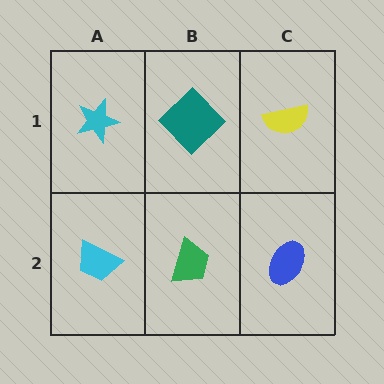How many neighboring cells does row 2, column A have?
2.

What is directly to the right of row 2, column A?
A green trapezoid.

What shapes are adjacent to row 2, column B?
A teal diamond (row 1, column B), a cyan trapezoid (row 2, column A), a blue ellipse (row 2, column C).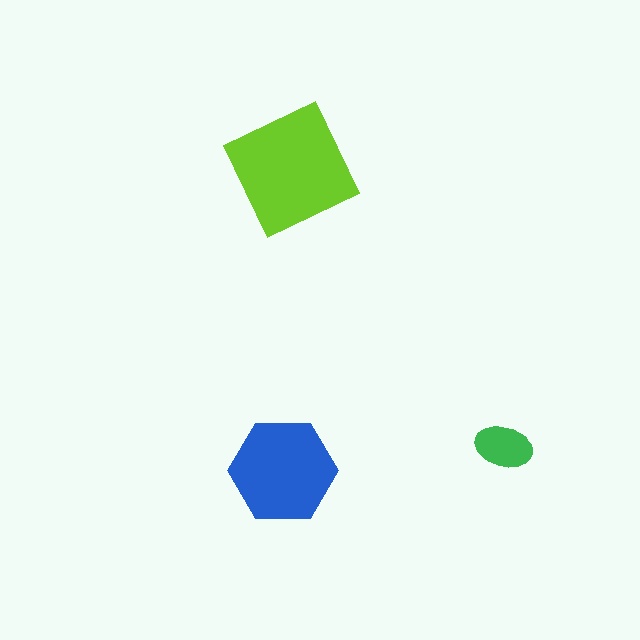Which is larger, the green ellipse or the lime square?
The lime square.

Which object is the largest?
The lime square.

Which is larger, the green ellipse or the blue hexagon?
The blue hexagon.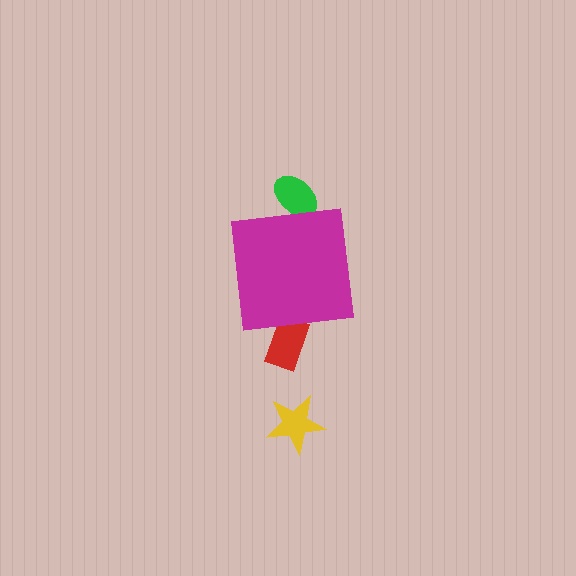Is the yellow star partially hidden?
No, the yellow star is fully visible.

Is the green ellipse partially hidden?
Yes, the green ellipse is partially hidden behind the magenta square.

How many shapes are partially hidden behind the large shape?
2 shapes are partially hidden.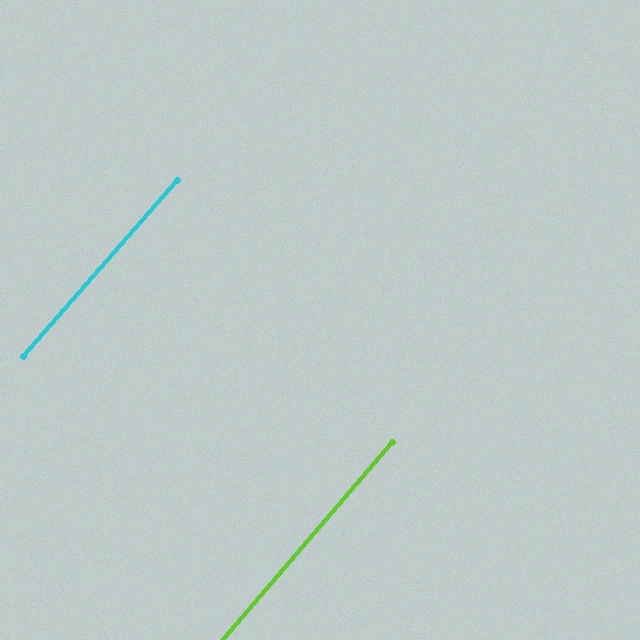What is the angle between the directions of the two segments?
Approximately 1 degree.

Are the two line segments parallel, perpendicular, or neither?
Parallel — their directions differ by only 0.7°.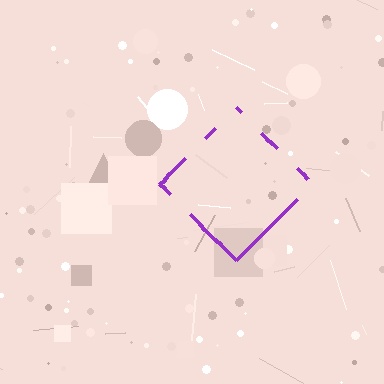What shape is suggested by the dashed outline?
The dashed outline suggests a diamond.